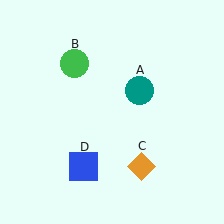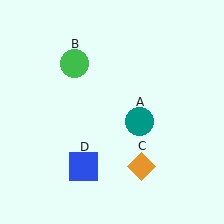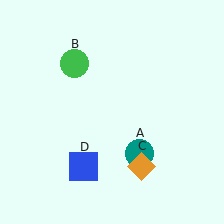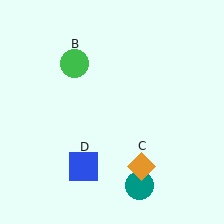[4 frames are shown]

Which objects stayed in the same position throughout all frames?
Green circle (object B) and orange diamond (object C) and blue square (object D) remained stationary.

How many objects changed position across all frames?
1 object changed position: teal circle (object A).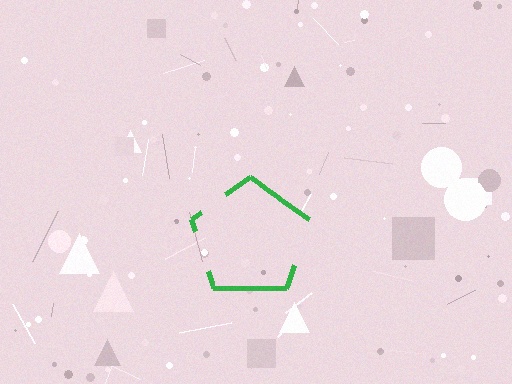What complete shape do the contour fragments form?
The contour fragments form a pentagon.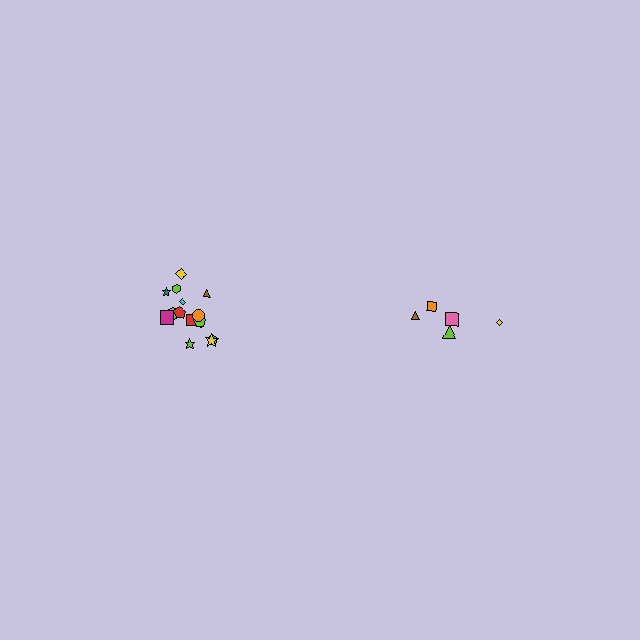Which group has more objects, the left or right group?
The left group.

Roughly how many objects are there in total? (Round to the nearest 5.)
Roughly 20 objects in total.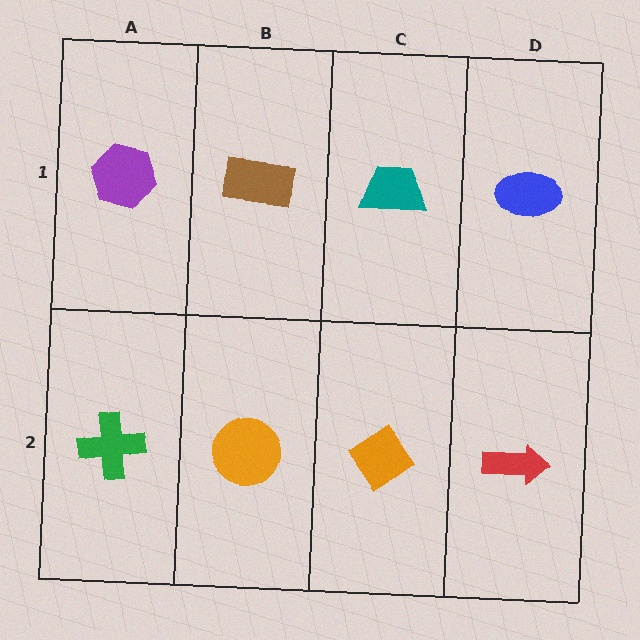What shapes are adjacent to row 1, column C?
An orange diamond (row 2, column C), a brown rectangle (row 1, column B), a blue ellipse (row 1, column D).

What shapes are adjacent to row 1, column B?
An orange circle (row 2, column B), a purple hexagon (row 1, column A), a teal trapezoid (row 1, column C).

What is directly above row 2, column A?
A purple hexagon.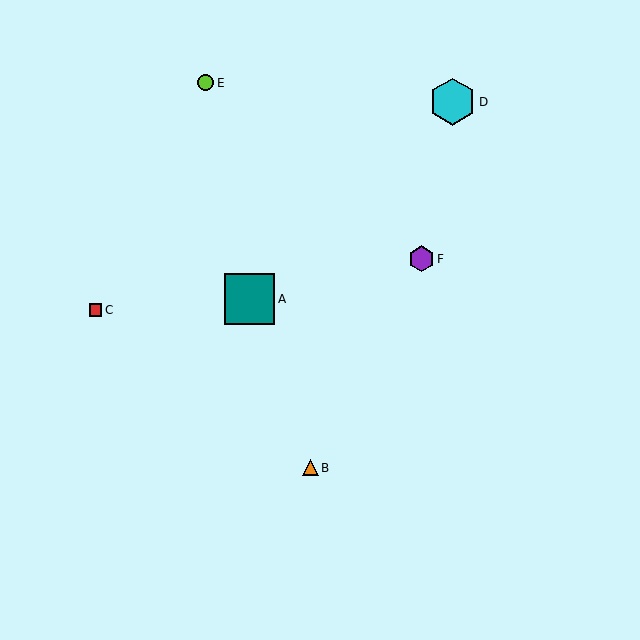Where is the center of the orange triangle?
The center of the orange triangle is at (310, 468).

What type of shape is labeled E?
Shape E is a lime circle.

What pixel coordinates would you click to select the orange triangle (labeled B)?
Click at (310, 468) to select the orange triangle B.